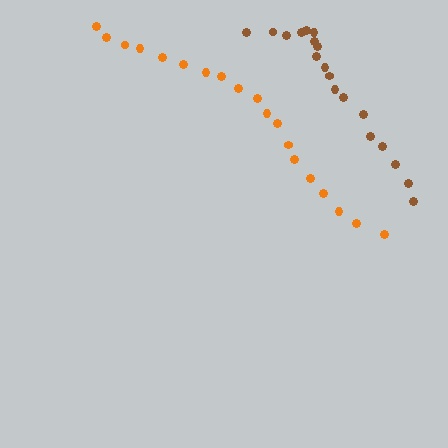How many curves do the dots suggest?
There are 2 distinct paths.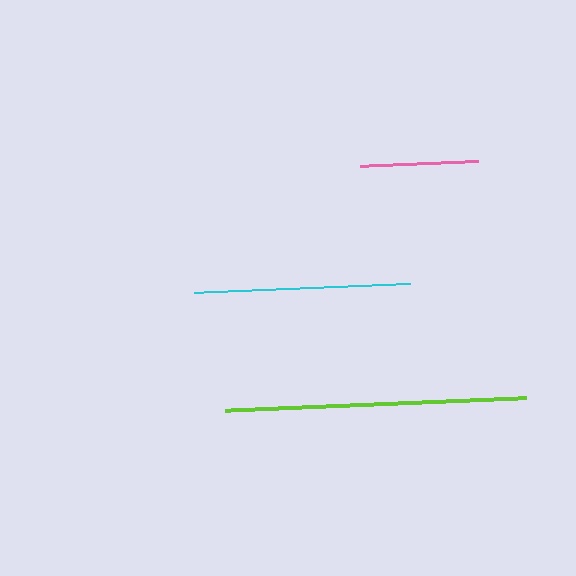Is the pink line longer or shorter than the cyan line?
The cyan line is longer than the pink line.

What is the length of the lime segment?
The lime segment is approximately 300 pixels long.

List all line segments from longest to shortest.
From longest to shortest: lime, cyan, pink.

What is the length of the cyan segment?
The cyan segment is approximately 216 pixels long.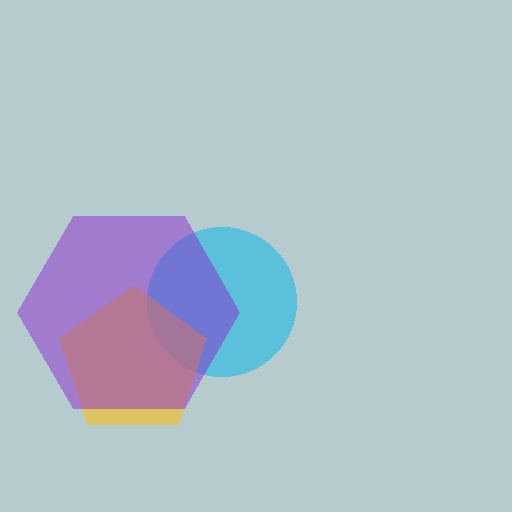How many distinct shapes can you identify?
There are 3 distinct shapes: a cyan circle, a yellow pentagon, a purple hexagon.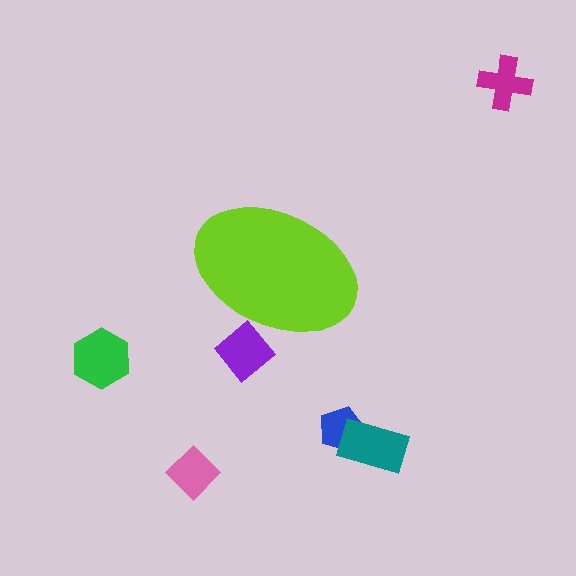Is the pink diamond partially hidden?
No, the pink diamond is fully visible.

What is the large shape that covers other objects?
A lime ellipse.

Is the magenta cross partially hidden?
No, the magenta cross is fully visible.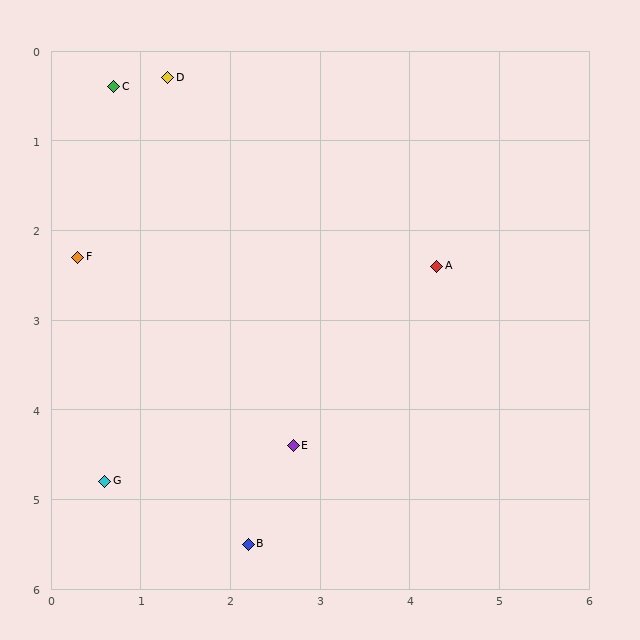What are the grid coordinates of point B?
Point B is at approximately (2.2, 5.5).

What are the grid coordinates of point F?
Point F is at approximately (0.3, 2.3).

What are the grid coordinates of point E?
Point E is at approximately (2.7, 4.4).